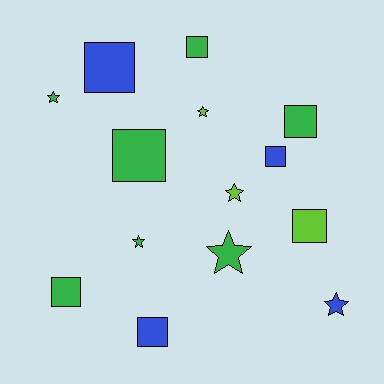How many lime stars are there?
There are 2 lime stars.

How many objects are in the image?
There are 14 objects.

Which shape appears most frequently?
Square, with 8 objects.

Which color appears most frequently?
Green, with 7 objects.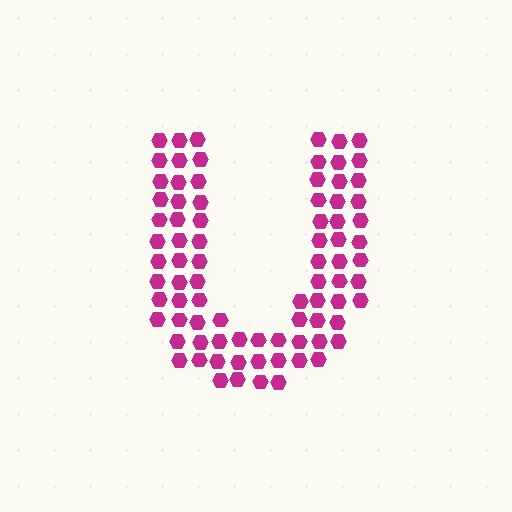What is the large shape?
The large shape is the letter U.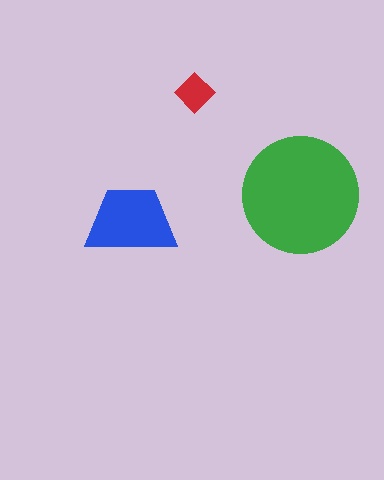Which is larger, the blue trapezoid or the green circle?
The green circle.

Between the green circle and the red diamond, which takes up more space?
The green circle.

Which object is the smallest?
The red diamond.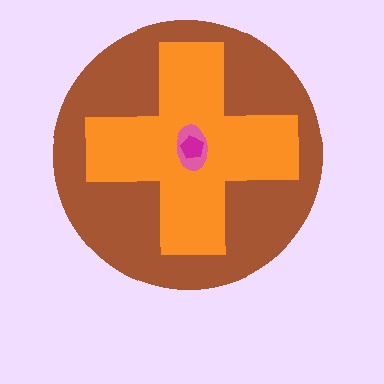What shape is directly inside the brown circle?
The orange cross.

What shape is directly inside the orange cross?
The pink ellipse.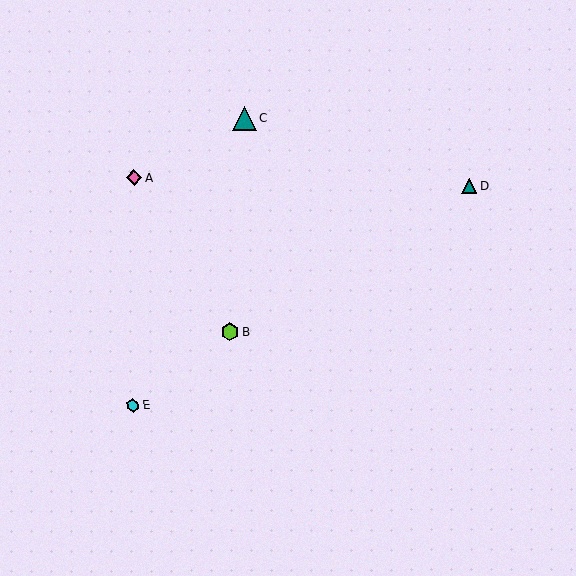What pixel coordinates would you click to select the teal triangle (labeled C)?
Click at (245, 119) to select the teal triangle C.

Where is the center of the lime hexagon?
The center of the lime hexagon is at (230, 332).